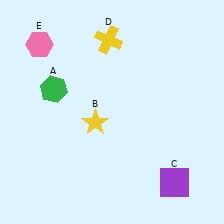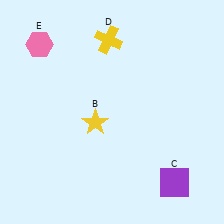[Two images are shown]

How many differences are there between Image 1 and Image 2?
There is 1 difference between the two images.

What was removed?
The green hexagon (A) was removed in Image 2.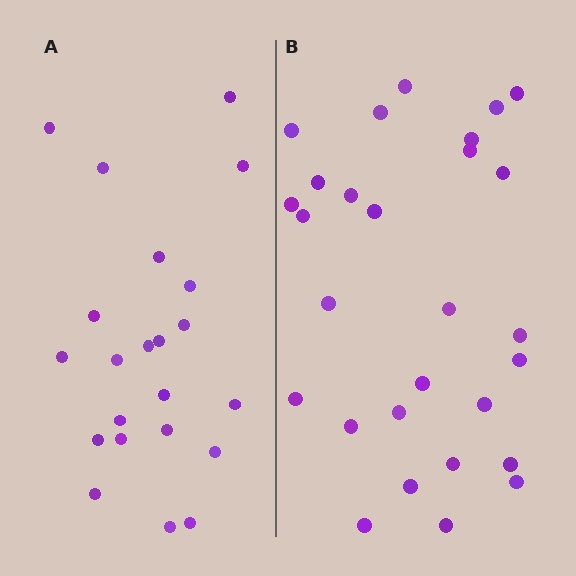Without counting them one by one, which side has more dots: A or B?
Region B (the right region) has more dots.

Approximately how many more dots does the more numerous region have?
Region B has about 6 more dots than region A.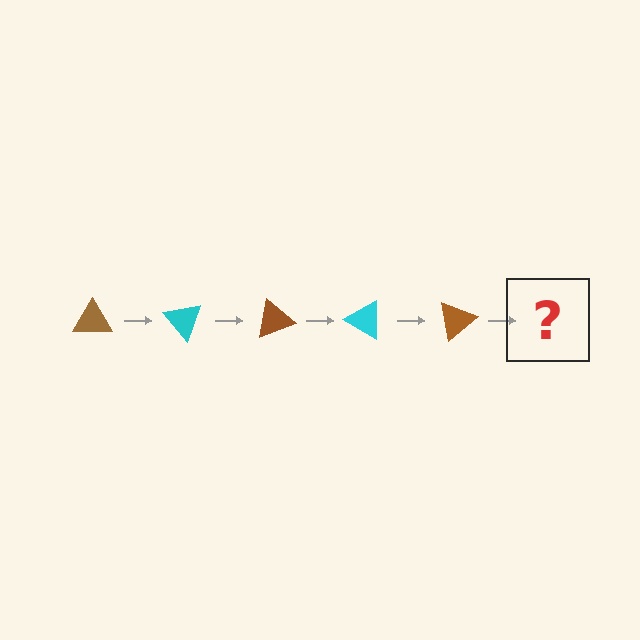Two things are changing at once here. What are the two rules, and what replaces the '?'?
The two rules are that it rotates 50 degrees each step and the color cycles through brown and cyan. The '?' should be a cyan triangle, rotated 250 degrees from the start.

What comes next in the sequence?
The next element should be a cyan triangle, rotated 250 degrees from the start.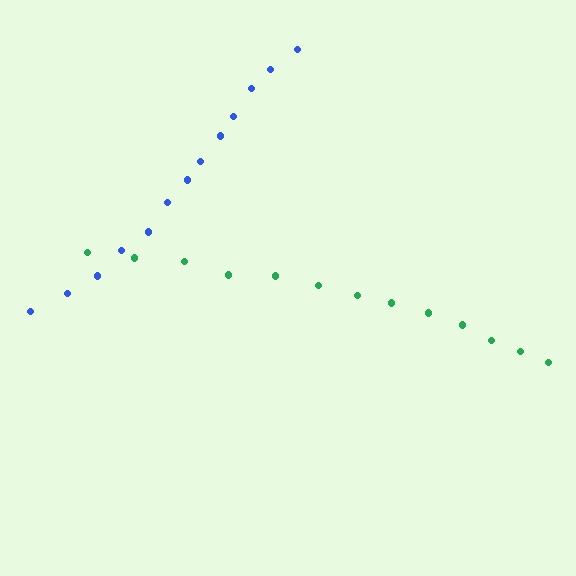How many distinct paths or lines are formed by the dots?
There are 2 distinct paths.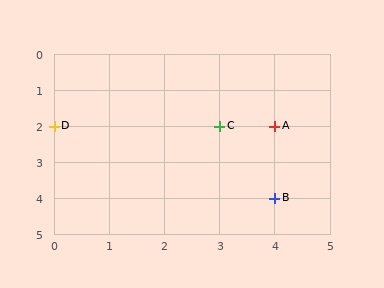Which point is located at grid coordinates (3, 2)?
Point C is at (3, 2).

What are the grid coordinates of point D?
Point D is at grid coordinates (0, 2).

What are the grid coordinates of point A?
Point A is at grid coordinates (4, 2).